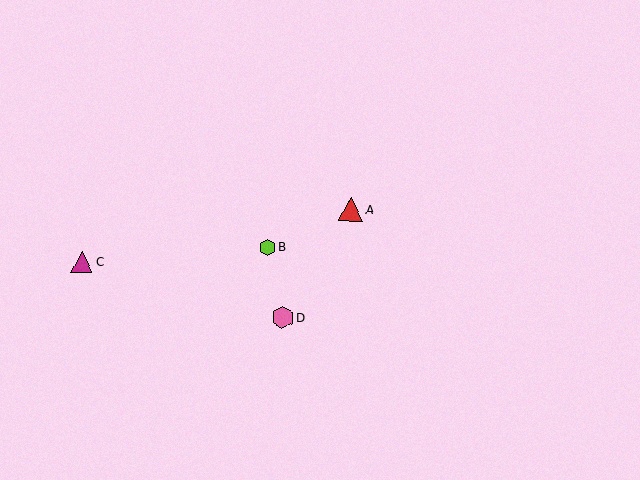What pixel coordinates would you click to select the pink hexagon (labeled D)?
Click at (282, 318) to select the pink hexagon D.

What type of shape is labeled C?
Shape C is a magenta triangle.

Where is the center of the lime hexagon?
The center of the lime hexagon is at (267, 247).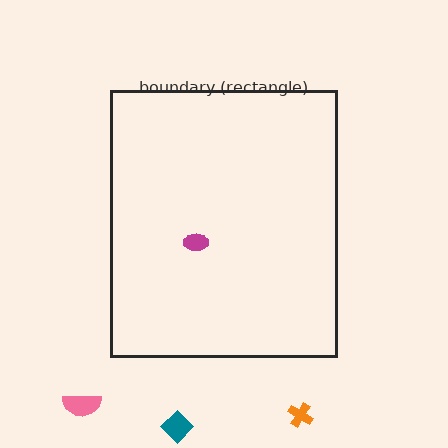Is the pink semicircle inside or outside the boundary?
Outside.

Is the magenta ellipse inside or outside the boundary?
Inside.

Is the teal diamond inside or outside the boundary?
Outside.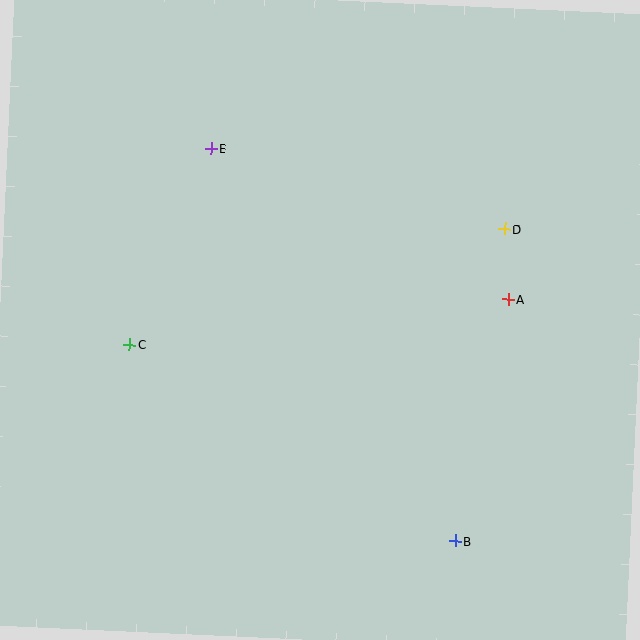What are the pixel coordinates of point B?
Point B is at (455, 541).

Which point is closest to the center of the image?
Point A at (508, 299) is closest to the center.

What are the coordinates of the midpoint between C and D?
The midpoint between C and D is at (317, 287).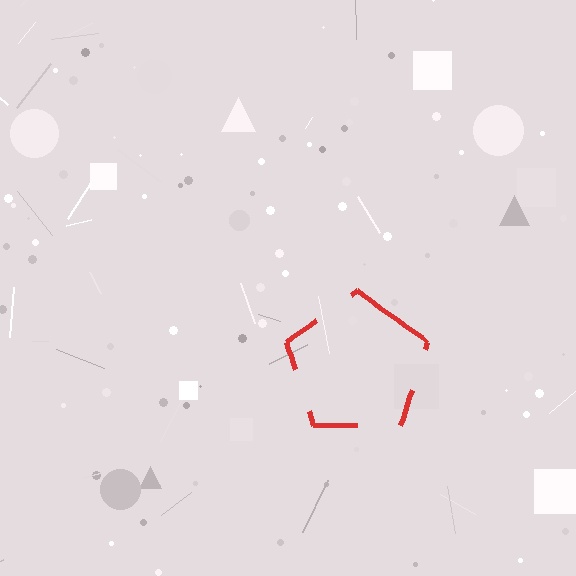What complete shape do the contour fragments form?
The contour fragments form a pentagon.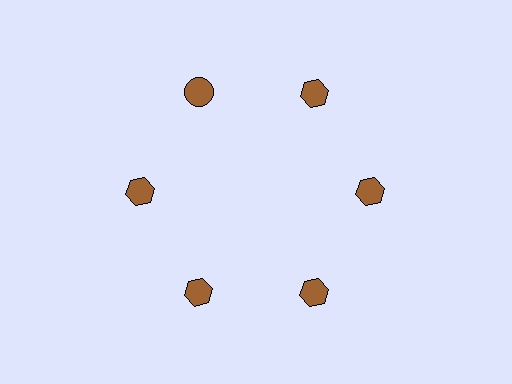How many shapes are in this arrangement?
There are 6 shapes arranged in a ring pattern.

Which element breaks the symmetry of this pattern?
The brown circle at roughly the 11 o'clock position breaks the symmetry. All other shapes are brown hexagons.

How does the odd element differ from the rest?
It has a different shape: circle instead of hexagon.